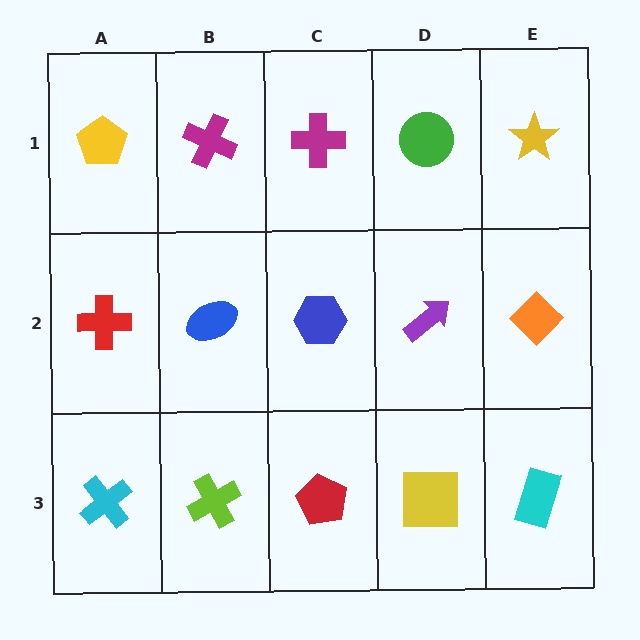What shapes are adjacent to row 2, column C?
A magenta cross (row 1, column C), a red pentagon (row 3, column C), a blue ellipse (row 2, column B), a purple arrow (row 2, column D).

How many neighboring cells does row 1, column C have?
3.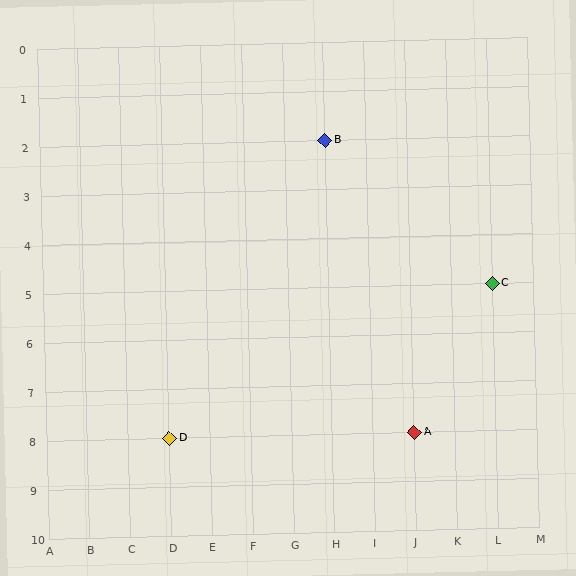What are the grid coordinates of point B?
Point B is at grid coordinates (H, 2).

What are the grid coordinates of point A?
Point A is at grid coordinates (J, 8).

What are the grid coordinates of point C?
Point C is at grid coordinates (L, 5).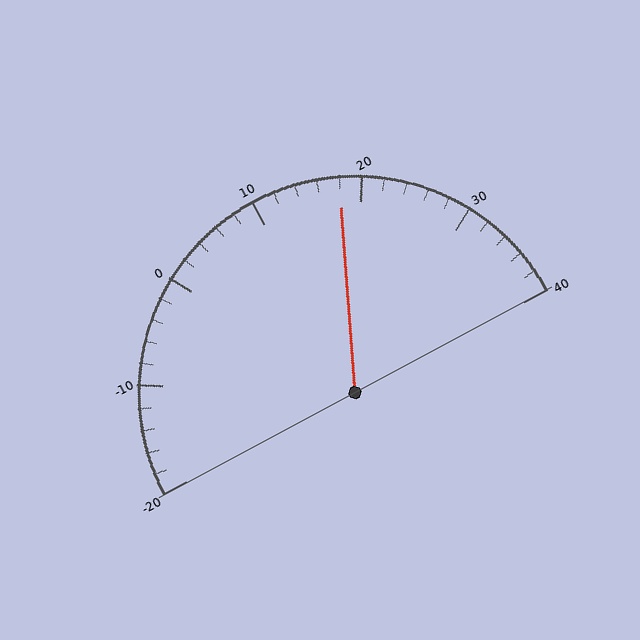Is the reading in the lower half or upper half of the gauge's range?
The reading is in the upper half of the range (-20 to 40).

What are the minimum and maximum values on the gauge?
The gauge ranges from -20 to 40.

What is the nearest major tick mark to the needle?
The nearest major tick mark is 20.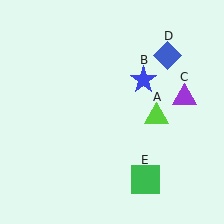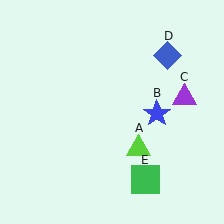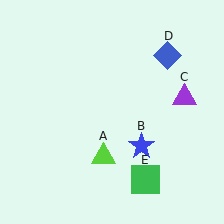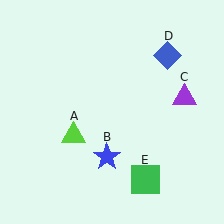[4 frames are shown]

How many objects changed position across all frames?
2 objects changed position: lime triangle (object A), blue star (object B).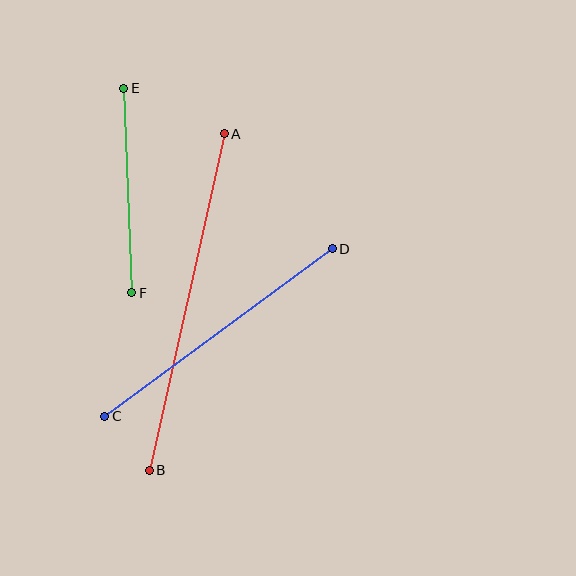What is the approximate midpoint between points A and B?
The midpoint is at approximately (187, 302) pixels.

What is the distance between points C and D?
The distance is approximately 283 pixels.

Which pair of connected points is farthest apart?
Points A and B are farthest apart.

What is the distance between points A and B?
The distance is approximately 345 pixels.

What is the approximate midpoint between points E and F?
The midpoint is at approximately (128, 190) pixels.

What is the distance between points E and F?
The distance is approximately 205 pixels.